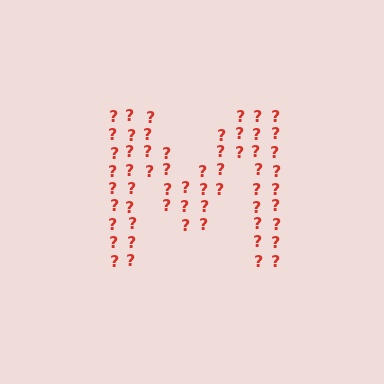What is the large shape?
The large shape is the letter M.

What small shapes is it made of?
It is made of small question marks.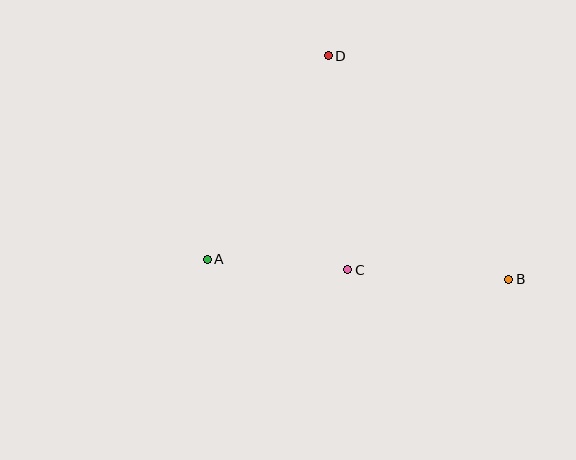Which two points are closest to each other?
Points A and C are closest to each other.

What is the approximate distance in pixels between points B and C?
The distance between B and C is approximately 161 pixels.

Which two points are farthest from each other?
Points A and B are farthest from each other.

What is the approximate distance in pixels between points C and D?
The distance between C and D is approximately 215 pixels.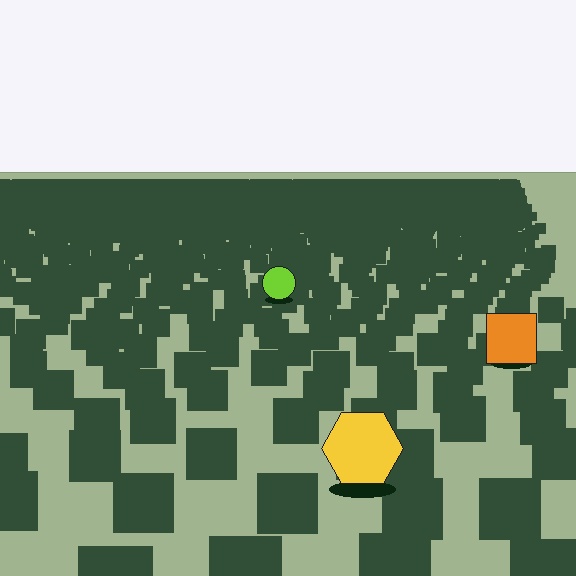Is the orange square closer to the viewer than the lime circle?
Yes. The orange square is closer — you can tell from the texture gradient: the ground texture is coarser near it.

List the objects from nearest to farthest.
From nearest to farthest: the yellow hexagon, the orange square, the lime circle.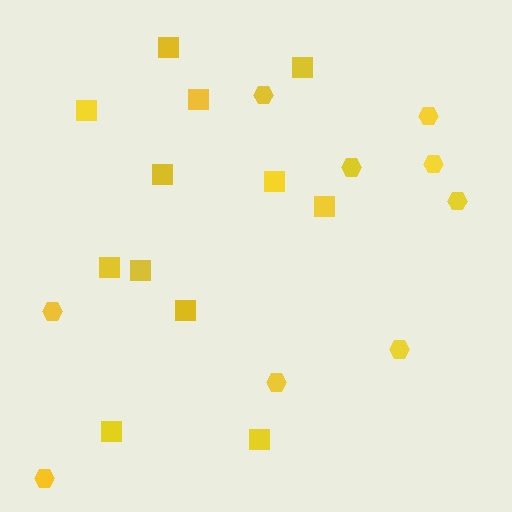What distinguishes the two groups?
There are 2 groups: one group of squares (12) and one group of hexagons (9).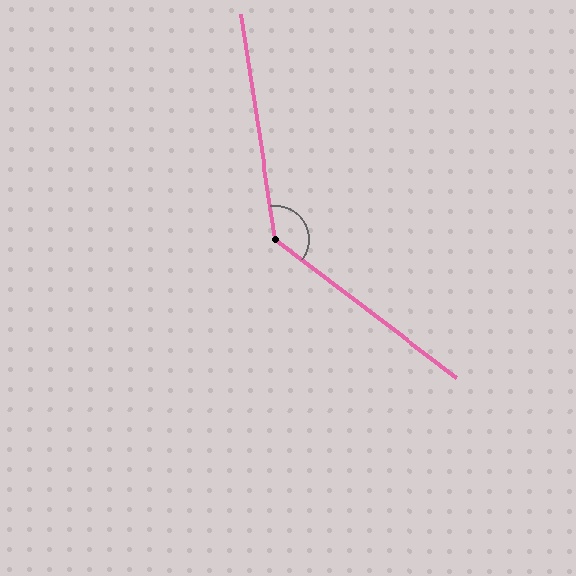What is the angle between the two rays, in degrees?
Approximately 136 degrees.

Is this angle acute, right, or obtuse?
It is obtuse.